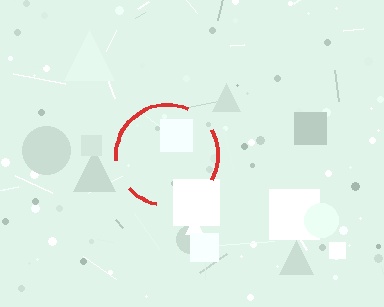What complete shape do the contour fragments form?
The contour fragments form a circle.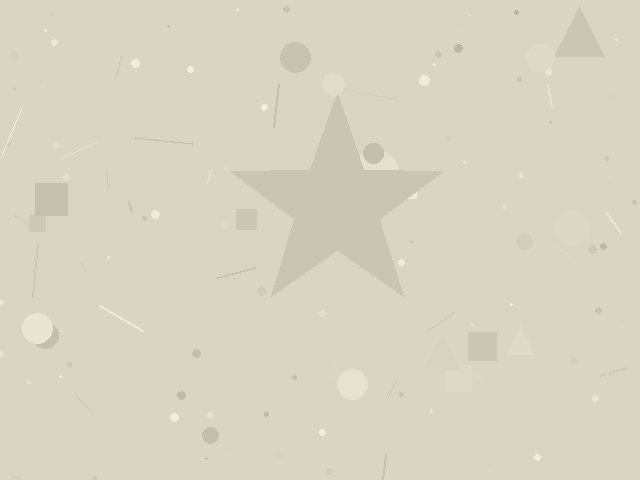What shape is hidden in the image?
A star is hidden in the image.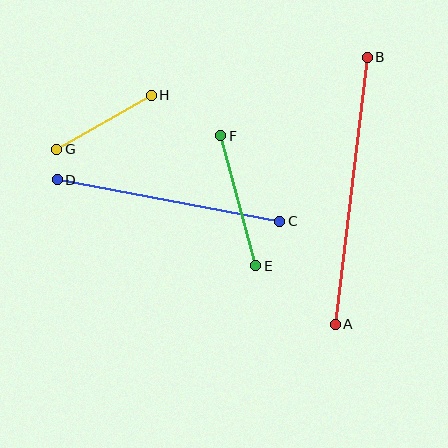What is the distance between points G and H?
The distance is approximately 109 pixels.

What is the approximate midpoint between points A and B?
The midpoint is at approximately (351, 191) pixels.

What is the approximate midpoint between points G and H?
The midpoint is at approximately (104, 122) pixels.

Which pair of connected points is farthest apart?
Points A and B are farthest apart.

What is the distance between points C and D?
The distance is approximately 226 pixels.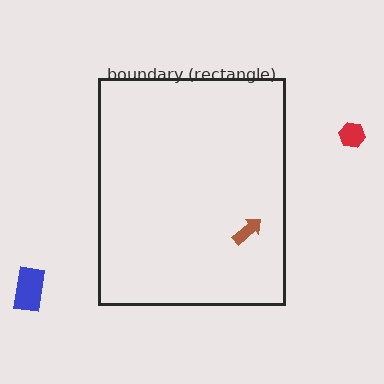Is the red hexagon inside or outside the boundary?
Outside.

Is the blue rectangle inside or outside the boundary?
Outside.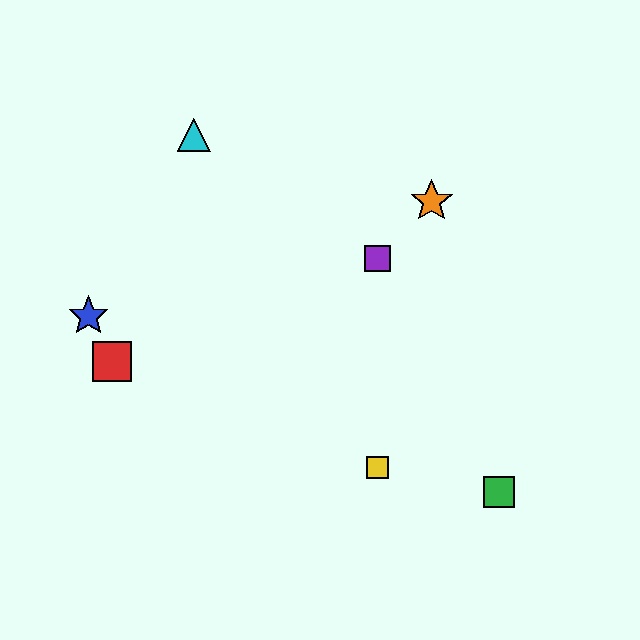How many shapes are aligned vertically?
2 shapes (the yellow square, the purple square) are aligned vertically.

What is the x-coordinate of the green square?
The green square is at x≈499.